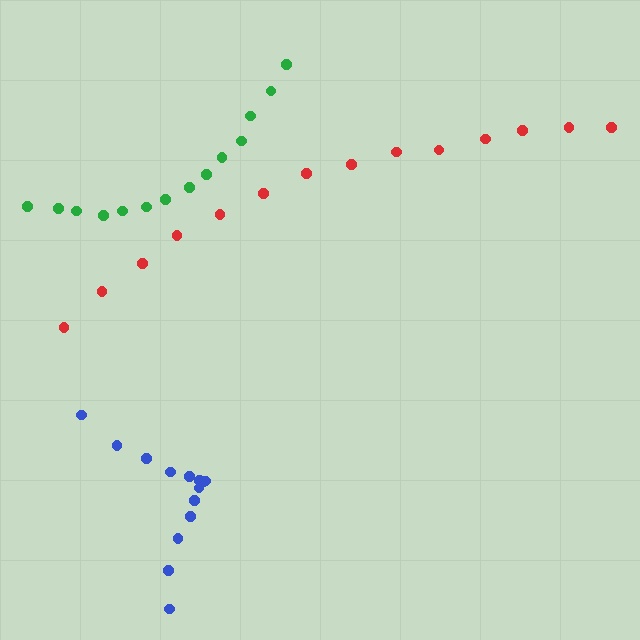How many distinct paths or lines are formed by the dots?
There are 3 distinct paths.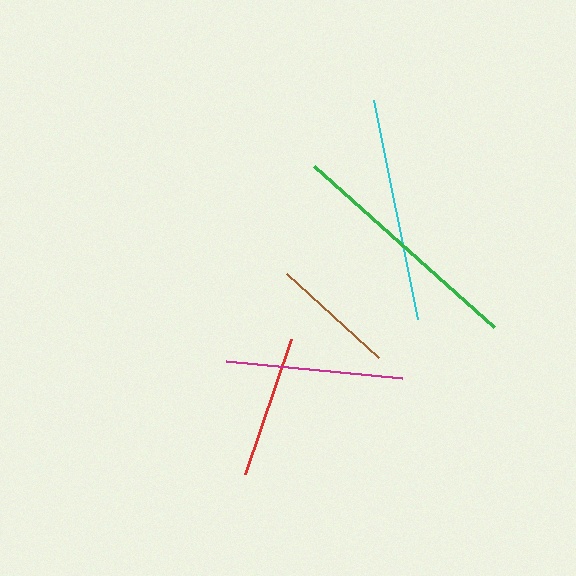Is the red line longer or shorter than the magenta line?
The magenta line is longer than the red line.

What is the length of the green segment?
The green segment is approximately 241 pixels long.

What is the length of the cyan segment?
The cyan segment is approximately 223 pixels long.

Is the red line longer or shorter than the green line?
The green line is longer than the red line.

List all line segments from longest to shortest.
From longest to shortest: green, cyan, magenta, red, brown.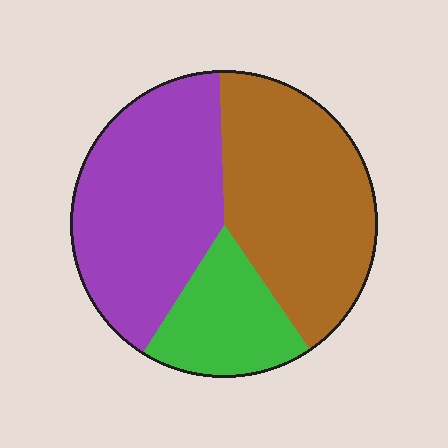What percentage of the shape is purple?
Purple takes up about two fifths (2/5) of the shape.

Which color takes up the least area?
Green, at roughly 20%.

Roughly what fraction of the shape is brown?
Brown covers roughly 40% of the shape.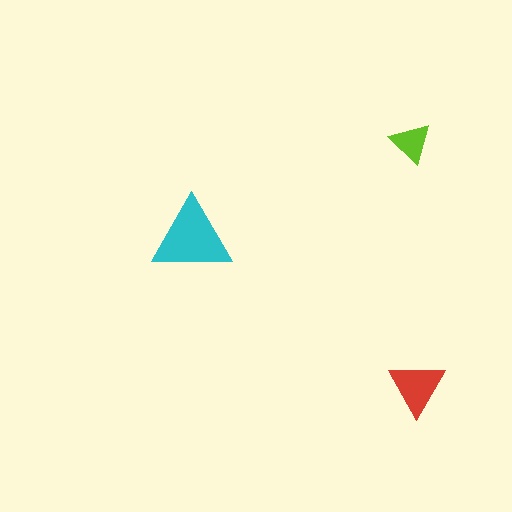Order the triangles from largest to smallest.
the cyan one, the red one, the lime one.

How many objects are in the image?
There are 3 objects in the image.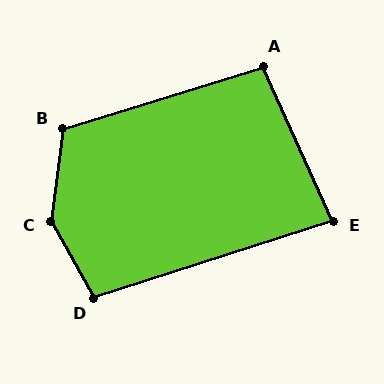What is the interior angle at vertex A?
Approximately 97 degrees (obtuse).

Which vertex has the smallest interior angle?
E, at approximately 83 degrees.